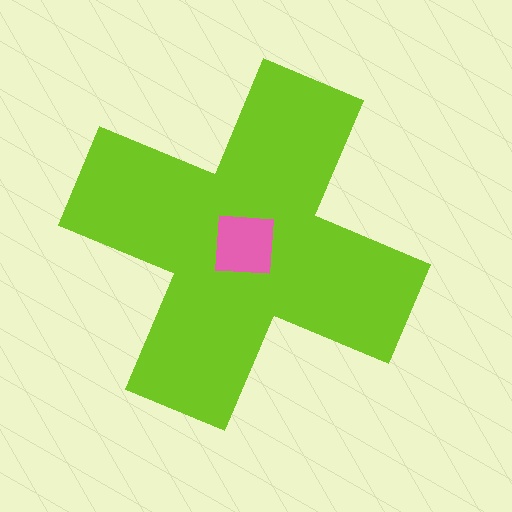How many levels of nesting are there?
2.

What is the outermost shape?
The lime cross.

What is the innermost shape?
The pink square.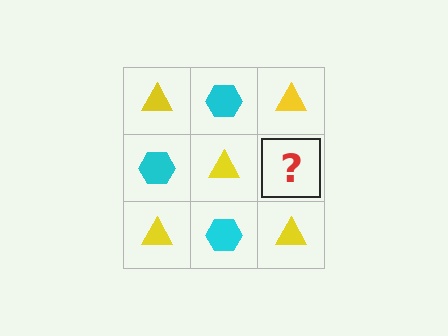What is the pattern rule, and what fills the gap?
The rule is that it alternates yellow triangle and cyan hexagon in a checkerboard pattern. The gap should be filled with a cyan hexagon.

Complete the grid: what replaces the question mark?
The question mark should be replaced with a cyan hexagon.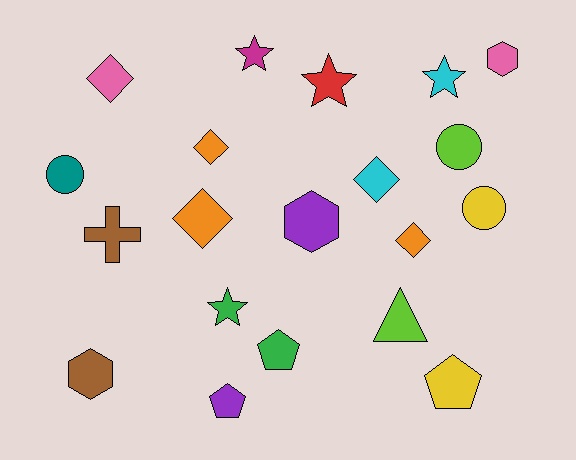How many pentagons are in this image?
There are 3 pentagons.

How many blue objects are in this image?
There are no blue objects.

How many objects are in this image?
There are 20 objects.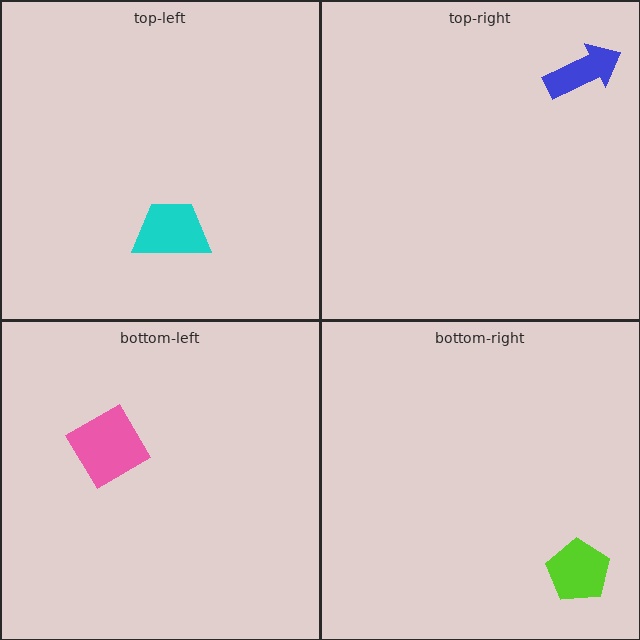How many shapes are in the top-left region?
1.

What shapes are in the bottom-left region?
The pink diamond.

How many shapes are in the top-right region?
1.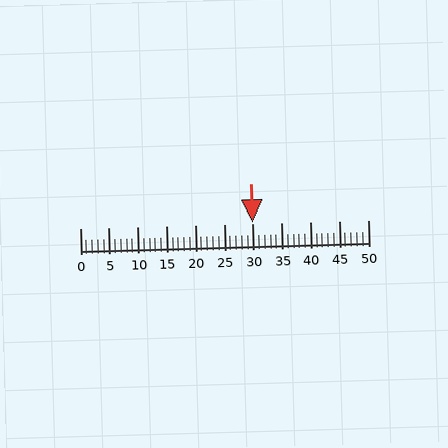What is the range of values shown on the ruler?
The ruler shows values from 0 to 50.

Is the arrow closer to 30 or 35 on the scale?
The arrow is closer to 30.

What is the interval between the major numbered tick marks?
The major tick marks are spaced 5 units apart.